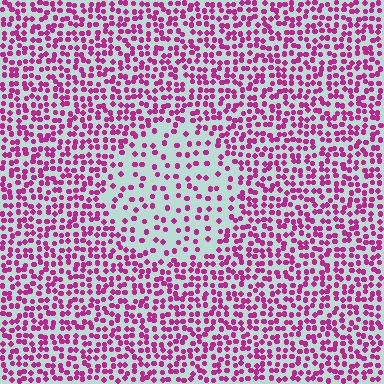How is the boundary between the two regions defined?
The boundary is defined by a change in element density (approximately 2.2x ratio). All elements are the same color, size, and shape.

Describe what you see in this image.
The image contains small magenta elements arranged at two different densities. A circle-shaped region is visible where the elements are less densely packed than the surrounding area.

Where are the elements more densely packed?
The elements are more densely packed outside the circle boundary.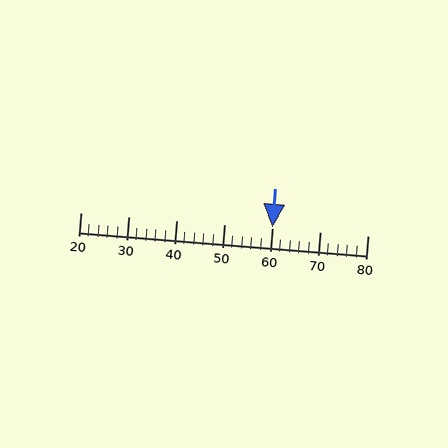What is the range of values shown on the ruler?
The ruler shows values from 20 to 80.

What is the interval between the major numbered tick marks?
The major tick marks are spaced 10 units apart.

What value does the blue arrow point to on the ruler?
The blue arrow points to approximately 60.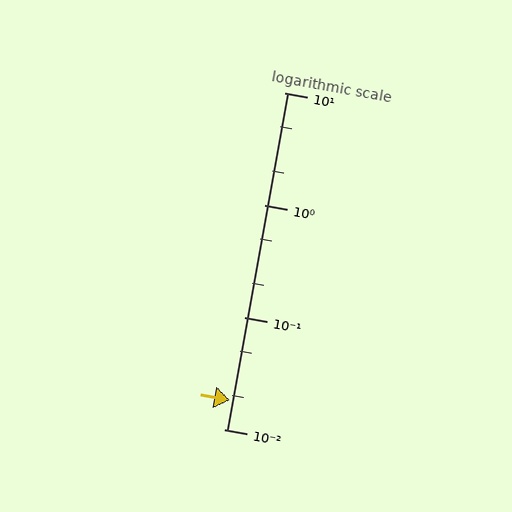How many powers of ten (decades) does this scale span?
The scale spans 3 decades, from 0.01 to 10.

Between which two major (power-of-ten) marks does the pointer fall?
The pointer is between 0.01 and 0.1.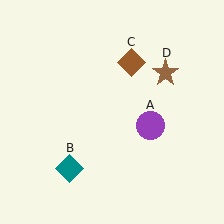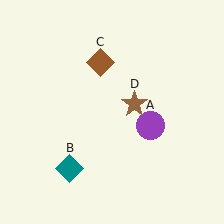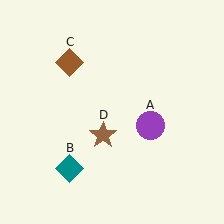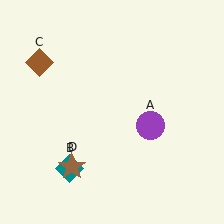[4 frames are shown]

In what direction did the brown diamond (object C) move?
The brown diamond (object C) moved left.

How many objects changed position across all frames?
2 objects changed position: brown diamond (object C), brown star (object D).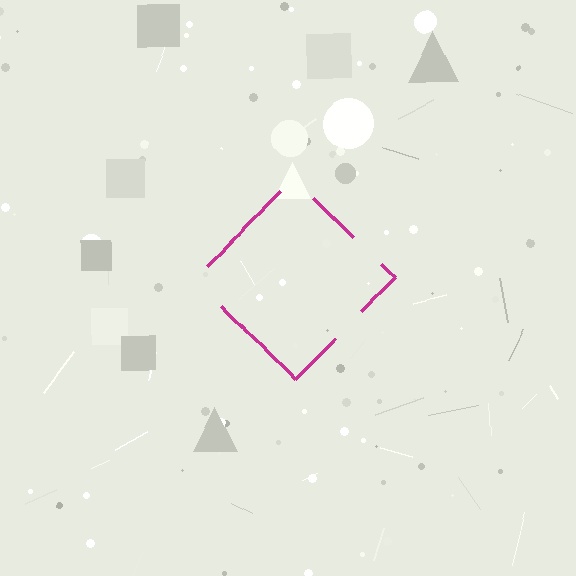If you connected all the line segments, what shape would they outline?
They would outline a diamond.